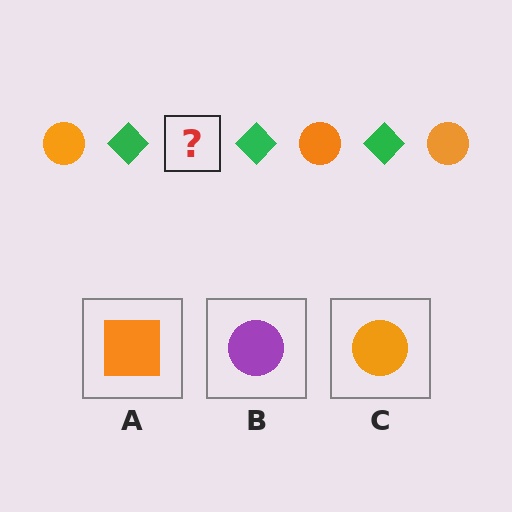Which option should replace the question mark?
Option C.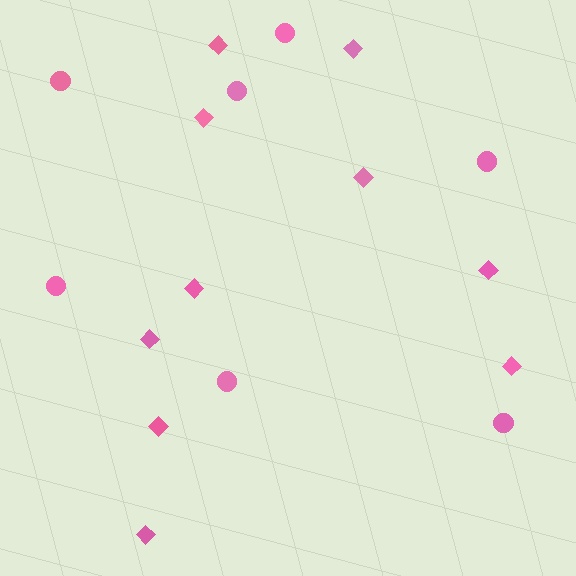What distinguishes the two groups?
There are 2 groups: one group of circles (7) and one group of diamonds (10).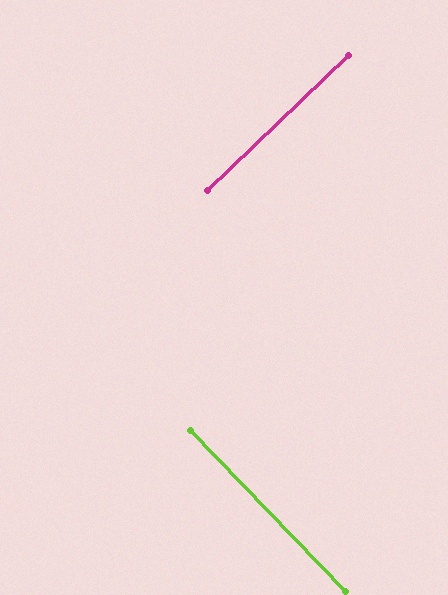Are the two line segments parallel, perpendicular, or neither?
Perpendicular — they meet at approximately 90°.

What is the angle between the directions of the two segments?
Approximately 90 degrees.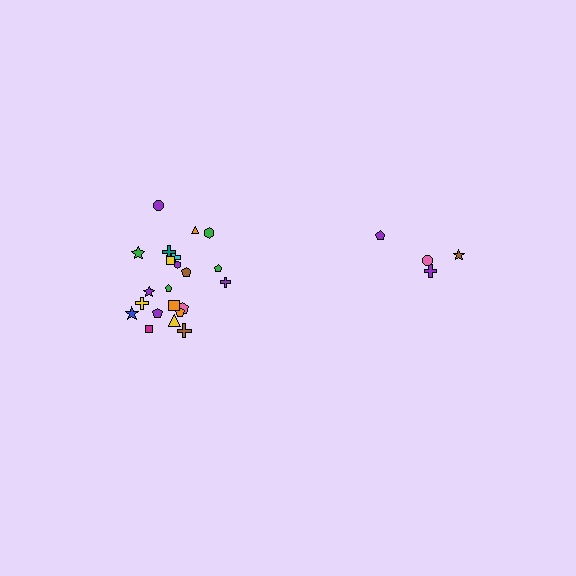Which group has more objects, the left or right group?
The left group.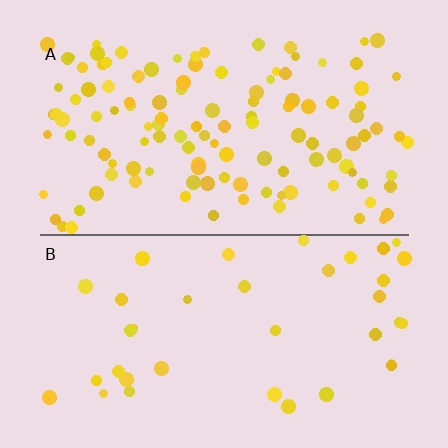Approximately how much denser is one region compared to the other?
Approximately 3.2× — region A over region B.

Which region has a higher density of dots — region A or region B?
A (the top).